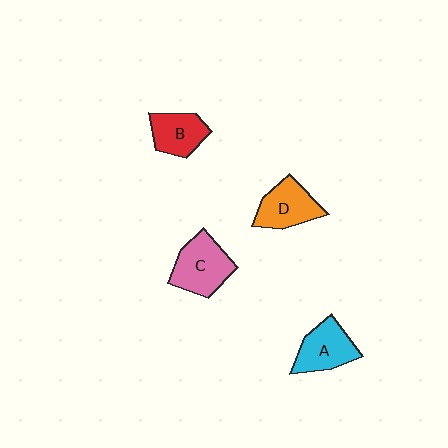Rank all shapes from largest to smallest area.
From largest to smallest: C (pink), A (cyan), D (orange), B (red).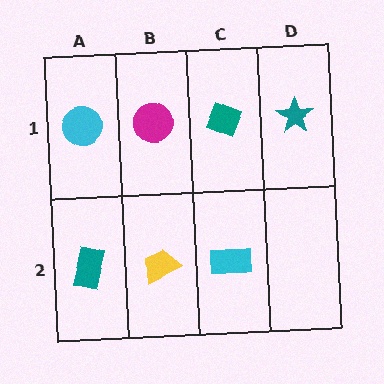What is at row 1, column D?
A teal star.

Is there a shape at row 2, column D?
No, that cell is empty.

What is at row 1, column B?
A magenta circle.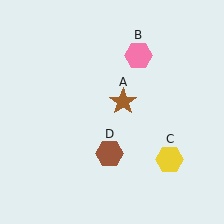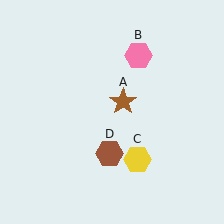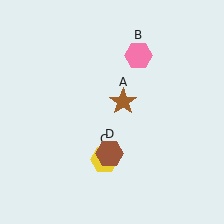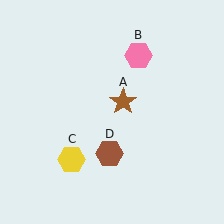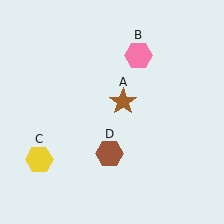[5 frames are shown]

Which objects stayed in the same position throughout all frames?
Brown star (object A) and pink hexagon (object B) and brown hexagon (object D) remained stationary.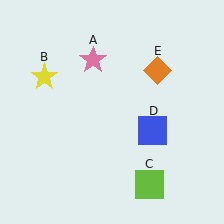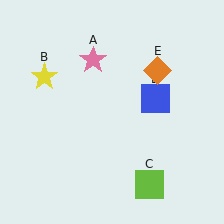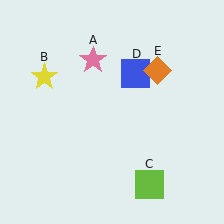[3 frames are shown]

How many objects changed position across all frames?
1 object changed position: blue square (object D).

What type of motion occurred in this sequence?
The blue square (object D) rotated counterclockwise around the center of the scene.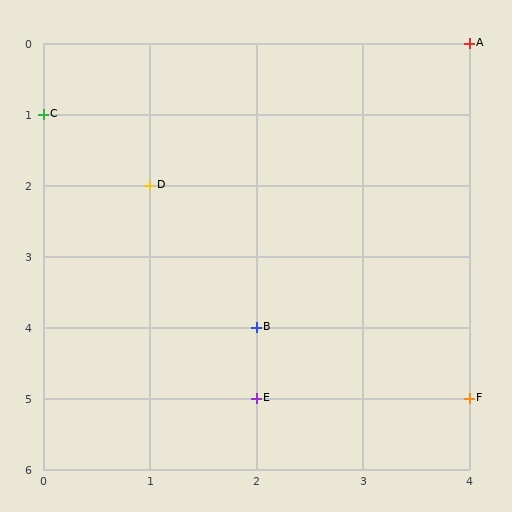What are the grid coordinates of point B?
Point B is at grid coordinates (2, 4).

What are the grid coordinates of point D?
Point D is at grid coordinates (1, 2).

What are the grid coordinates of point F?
Point F is at grid coordinates (4, 5).